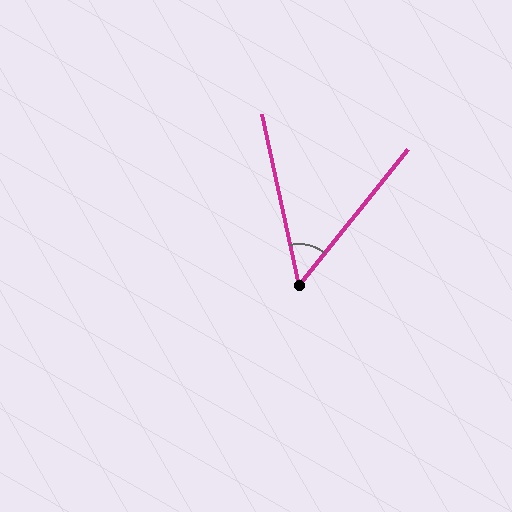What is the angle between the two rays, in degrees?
Approximately 51 degrees.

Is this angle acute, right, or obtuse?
It is acute.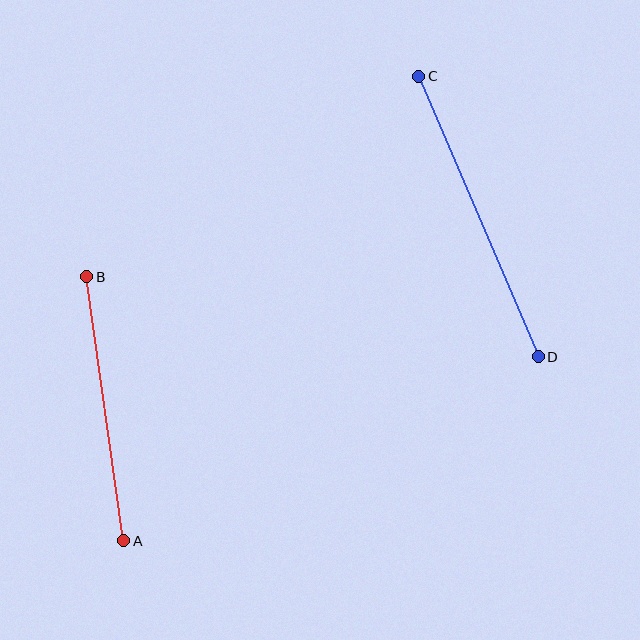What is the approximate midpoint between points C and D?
The midpoint is at approximately (478, 216) pixels.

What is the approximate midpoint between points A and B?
The midpoint is at approximately (105, 409) pixels.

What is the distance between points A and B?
The distance is approximately 267 pixels.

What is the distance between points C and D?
The distance is approximately 305 pixels.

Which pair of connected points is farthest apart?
Points C and D are farthest apart.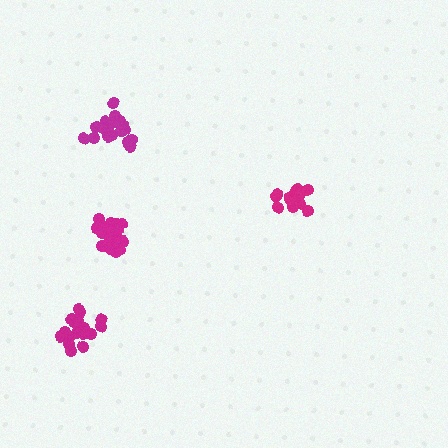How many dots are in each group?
Group 1: 18 dots, Group 2: 17 dots, Group 3: 21 dots, Group 4: 21 dots (77 total).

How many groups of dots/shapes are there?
There are 4 groups.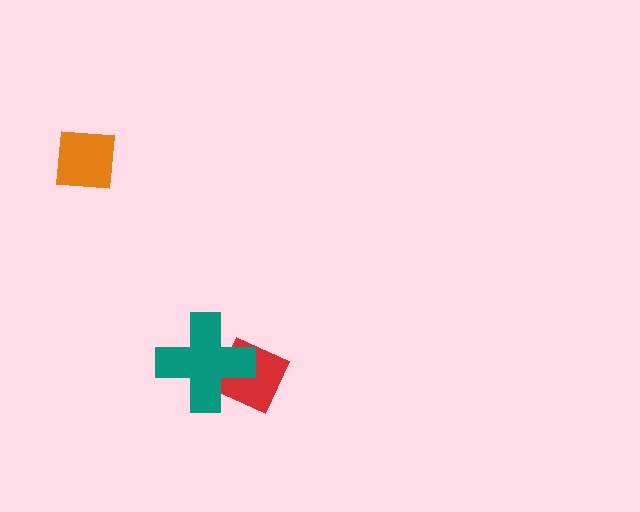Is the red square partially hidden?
Yes, it is partially covered by another shape.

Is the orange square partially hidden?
No, no other shape covers it.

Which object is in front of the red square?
The teal cross is in front of the red square.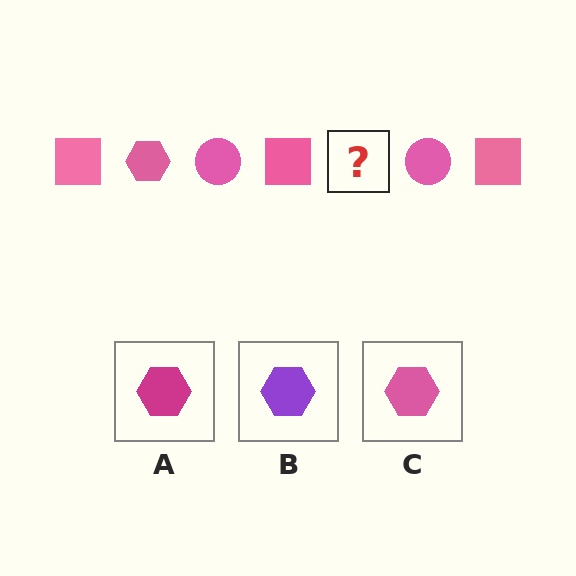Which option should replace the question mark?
Option C.